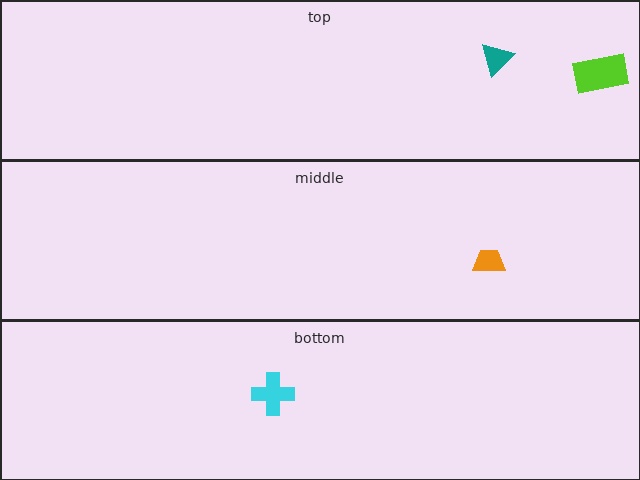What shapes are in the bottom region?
The cyan cross.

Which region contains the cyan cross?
The bottom region.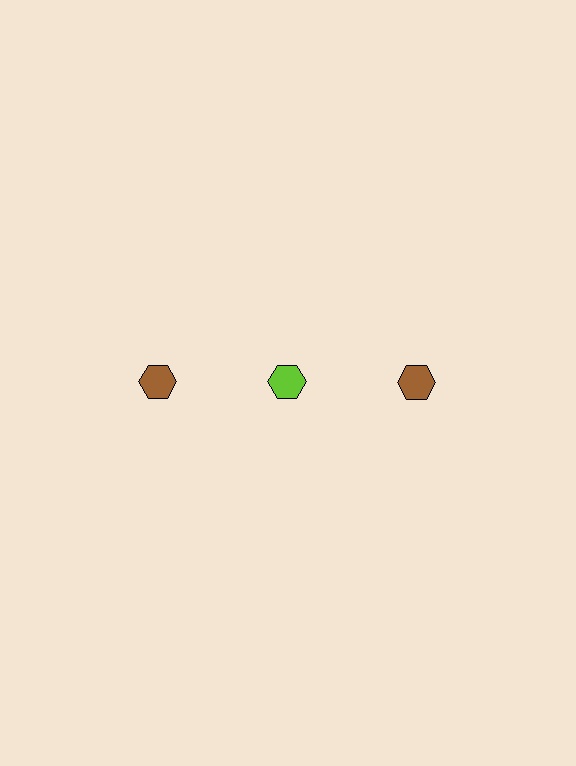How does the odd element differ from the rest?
It has a different color: lime instead of brown.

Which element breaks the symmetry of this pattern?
The lime hexagon in the top row, second from left column breaks the symmetry. All other shapes are brown hexagons.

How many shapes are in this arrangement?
There are 3 shapes arranged in a grid pattern.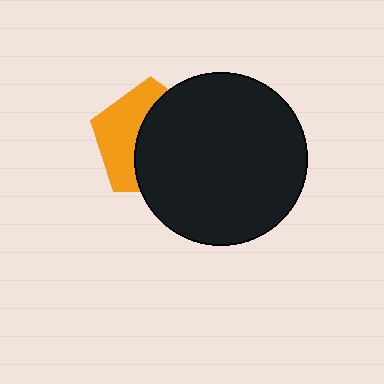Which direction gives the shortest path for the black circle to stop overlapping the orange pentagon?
Moving right gives the shortest separation.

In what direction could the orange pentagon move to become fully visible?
The orange pentagon could move left. That would shift it out from behind the black circle entirely.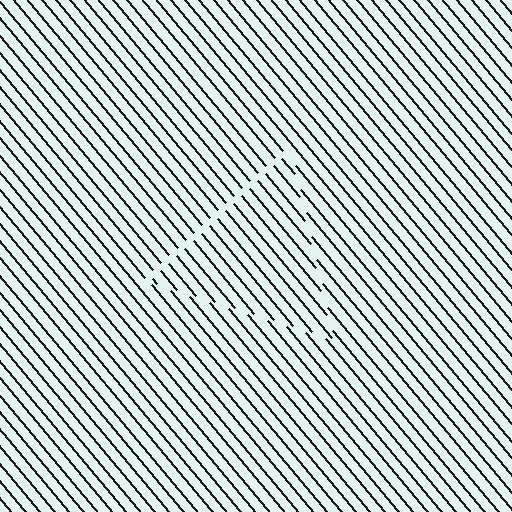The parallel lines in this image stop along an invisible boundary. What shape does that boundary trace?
An illusory triangle. The interior of the shape contains the same grating, shifted by half a period — the contour is defined by the phase discontinuity where line-ends from the inner and outer gratings abut.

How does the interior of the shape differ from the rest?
The interior of the shape contains the same grating, shifted by half a period — the contour is defined by the phase discontinuity where line-ends from the inner and outer gratings abut.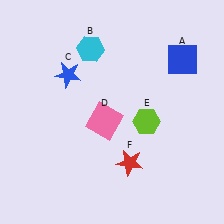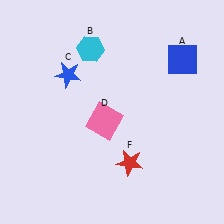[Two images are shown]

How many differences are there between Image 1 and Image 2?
There is 1 difference between the two images.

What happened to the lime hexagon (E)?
The lime hexagon (E) was removed in Image 2. It was in the bottom-right area of Image 1.